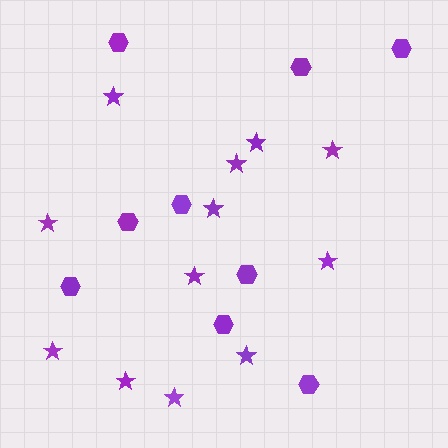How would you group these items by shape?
There are 2 groups: one group of hexagons (9) and one group of stars (12).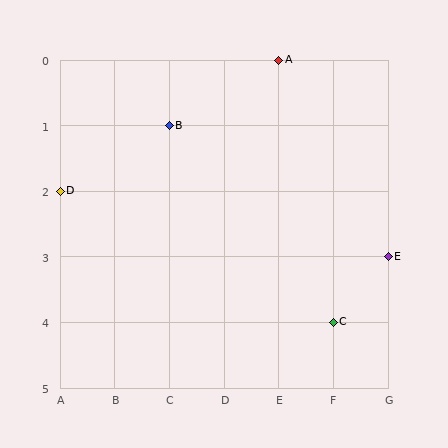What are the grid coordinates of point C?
Point C is at grid coordinates (F, 4).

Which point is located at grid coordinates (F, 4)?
Point C is at (F, 4).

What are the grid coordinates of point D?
Point D is at grid coordinates (A, 2).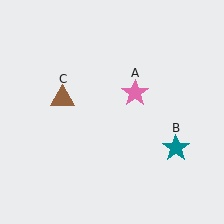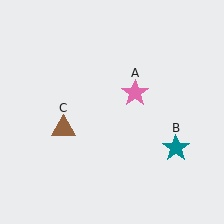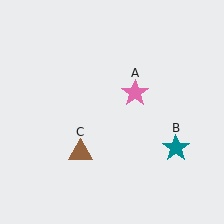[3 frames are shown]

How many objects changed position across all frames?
1 object changed position: brown triangle (object C).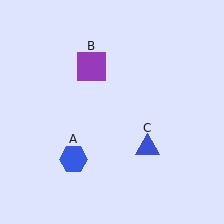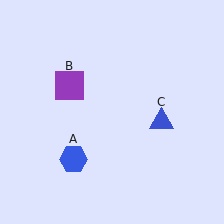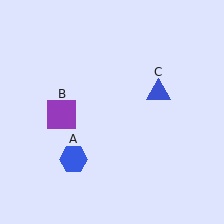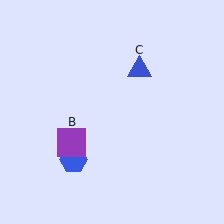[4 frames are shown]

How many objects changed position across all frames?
2 objects changed position: purple square (object B), blue triangle (object C).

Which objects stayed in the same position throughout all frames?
Blue hexagon (object A) remained stationary.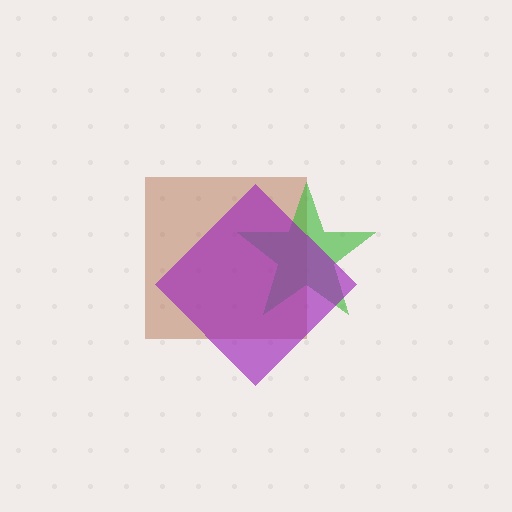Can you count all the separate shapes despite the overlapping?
Yes, there are 3 separate shapes.